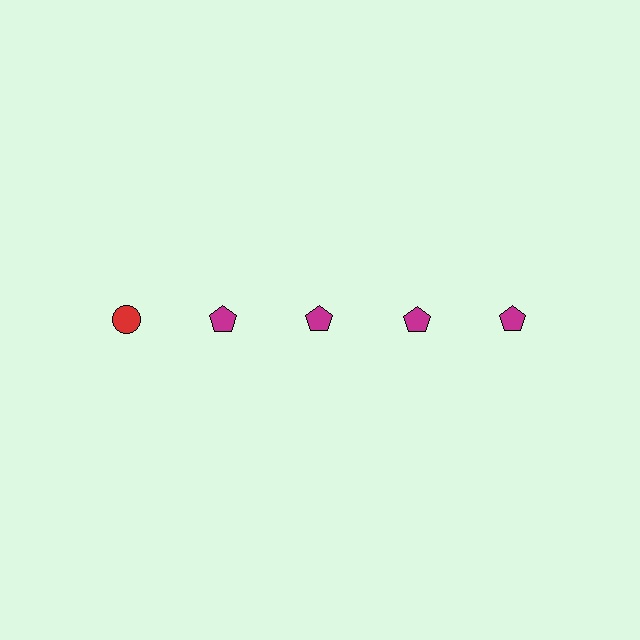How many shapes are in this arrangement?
There are 5 shapes arranged in a grid pattern.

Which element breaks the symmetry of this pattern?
The red circle in the top row, leftmost column breaks the symmetry. All other shapes are magenta pentagons.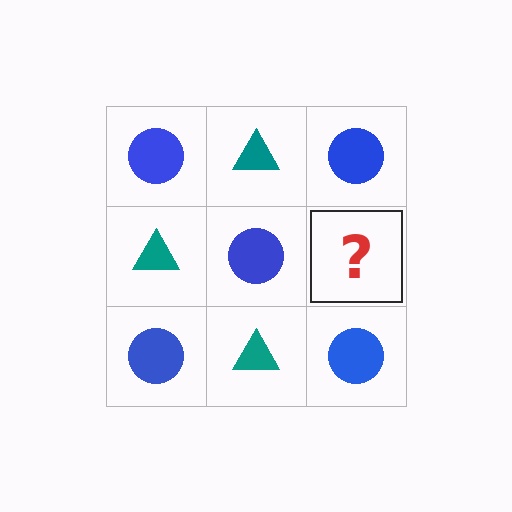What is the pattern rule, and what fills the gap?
The rule is that it alternates blue circle and teal triangle in a checkerboard pattern. The gap should be filled with a teal triangle.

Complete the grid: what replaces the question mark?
The question mark should be replaced with a teal triangle.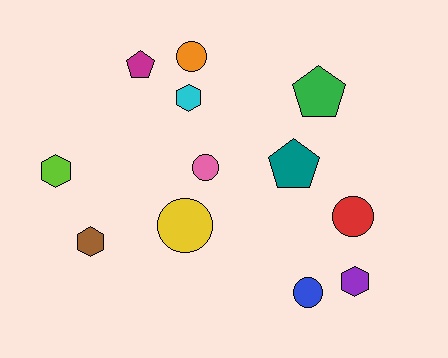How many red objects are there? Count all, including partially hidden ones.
There is 1 red object.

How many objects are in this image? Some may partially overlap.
There are 12 objects.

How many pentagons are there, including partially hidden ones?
There are 3 pentagons.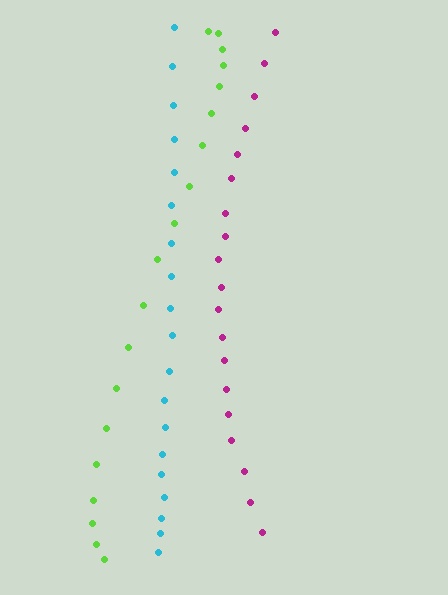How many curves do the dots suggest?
There are 3 distinct paths.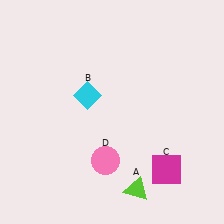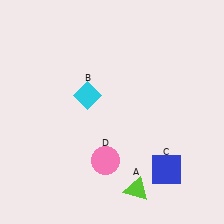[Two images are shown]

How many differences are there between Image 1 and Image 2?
There is 1 difference between the two images.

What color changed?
The square (C) changed from magenta in Image 1 to blue in Image 2.